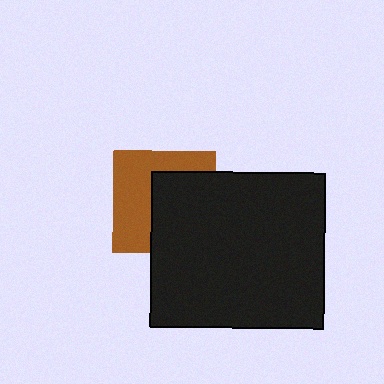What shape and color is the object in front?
The object in front is a black rectangle.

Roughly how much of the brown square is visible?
About half of it is visible (roughly 50%).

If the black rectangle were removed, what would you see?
You would see the complete brown square.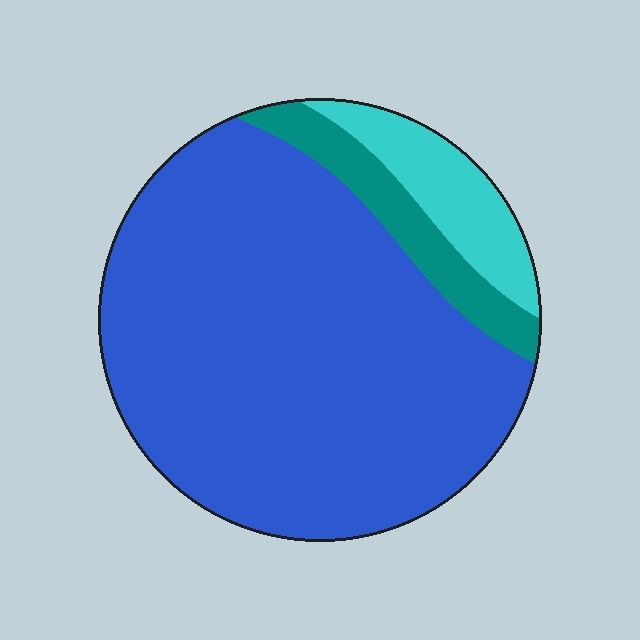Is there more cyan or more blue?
Blue.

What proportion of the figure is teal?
Teal takes up less than a sixth of the figure.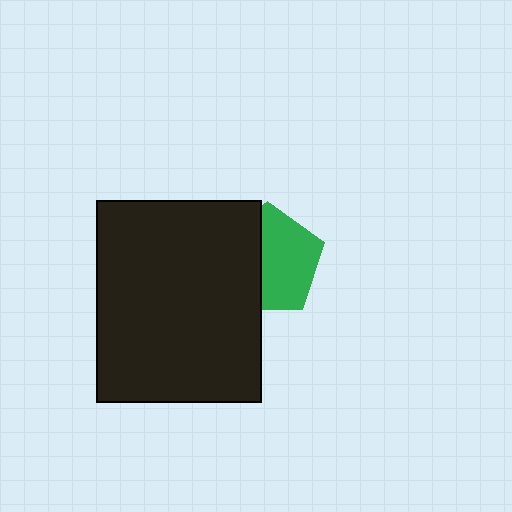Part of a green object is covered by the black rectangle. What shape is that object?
It is a pentagon.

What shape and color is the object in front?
The object in front is a black rectangle.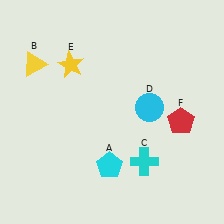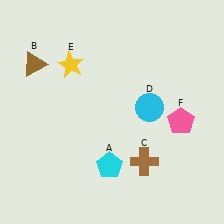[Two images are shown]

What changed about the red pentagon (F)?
In Image 1, F is red. In Image 2, it changed to pink.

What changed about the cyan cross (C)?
In Image 1, C is cyan. In Image 2, it changed to brown.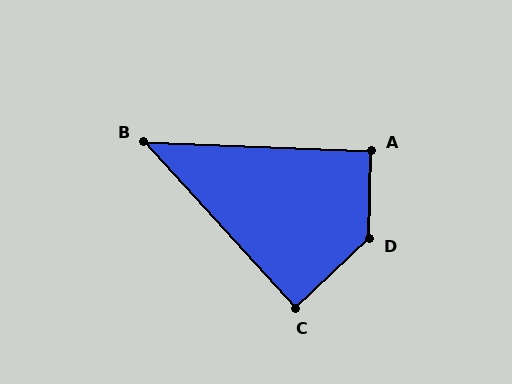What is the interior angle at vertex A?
Approximately 91 degrees (approximately right).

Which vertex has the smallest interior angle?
B, at approximately 46 degrees.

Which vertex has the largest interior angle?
D, at approximately 134 degrees.